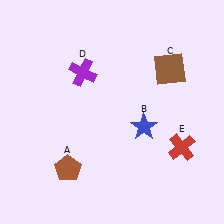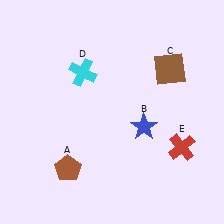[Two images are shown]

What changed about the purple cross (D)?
In Image 1, D is purple. In Image 2, it changed to cyan.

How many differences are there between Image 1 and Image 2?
There is 1 difference between the two images.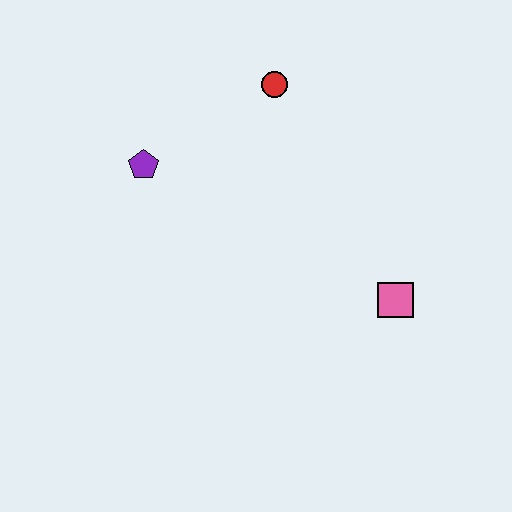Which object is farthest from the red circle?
The pink square is farthest from the red circle.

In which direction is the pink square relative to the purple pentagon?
The pink square is to the right of the purple pentagon.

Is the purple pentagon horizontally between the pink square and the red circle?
No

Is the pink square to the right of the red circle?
Yes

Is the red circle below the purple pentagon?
No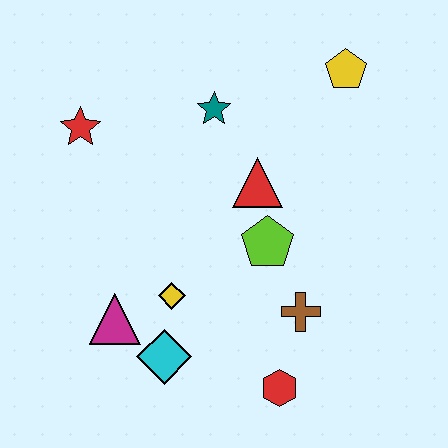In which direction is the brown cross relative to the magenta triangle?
The brown cross is to the right of the magenta triangle.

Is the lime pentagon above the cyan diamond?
Yes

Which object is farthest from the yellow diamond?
The yellow pentagon is farthest from the yellow diamond.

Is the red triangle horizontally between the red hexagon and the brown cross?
No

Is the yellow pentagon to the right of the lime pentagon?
Yes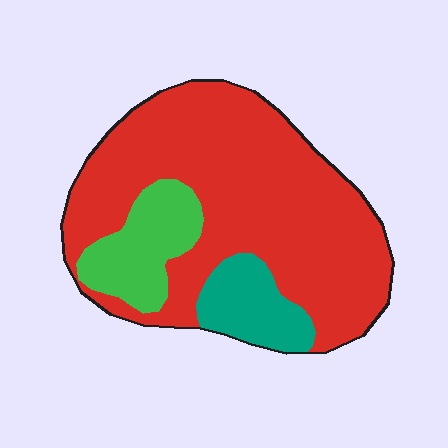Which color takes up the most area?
Red, at roughly 75%.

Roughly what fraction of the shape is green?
Green takes up about one sixth (1/6) of the shape.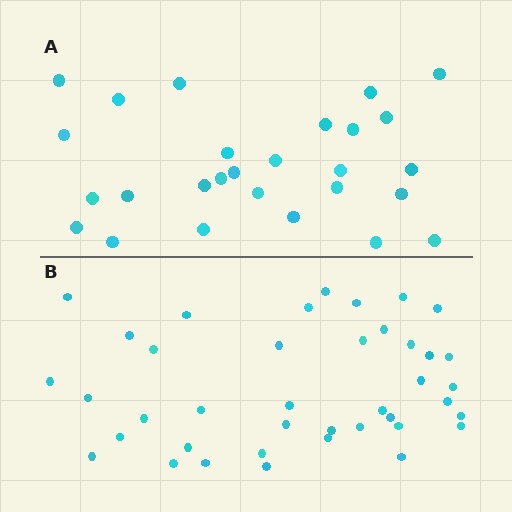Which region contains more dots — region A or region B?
Region B (the bottom region) has more dots.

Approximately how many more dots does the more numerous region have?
Region B has approximately 15 more dots than region A.